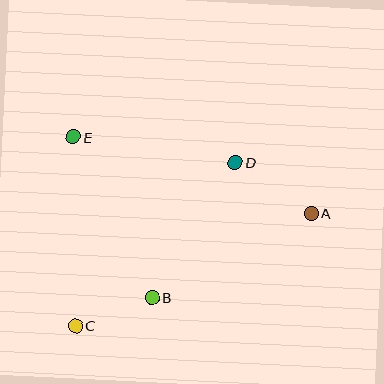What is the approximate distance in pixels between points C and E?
The distance between C and E is approximately 189 pixels.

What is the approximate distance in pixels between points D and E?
The distance between D and E is approximately 164 pixels.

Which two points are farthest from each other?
Points A and C are farthest from each other.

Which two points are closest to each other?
Points B and C are closest to each other.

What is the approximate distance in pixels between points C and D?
The distance between C and D is approximately 229 pixels.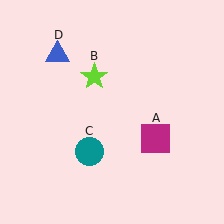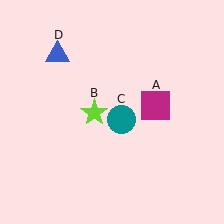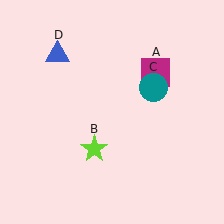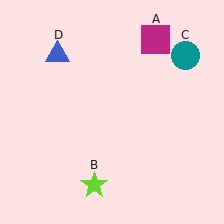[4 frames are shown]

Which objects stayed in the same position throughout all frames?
Blue triangle (object D) remained stationary.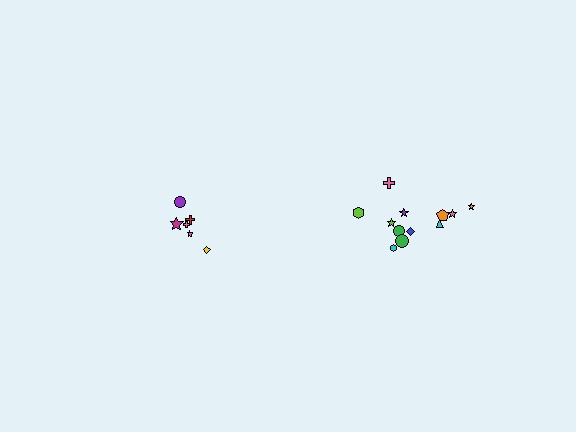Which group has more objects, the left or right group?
The right group.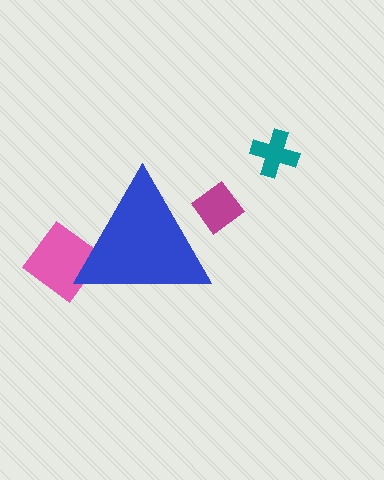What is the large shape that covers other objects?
A blue triangle.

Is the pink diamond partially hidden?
Yes, the pink diamond is partially hidden behind the blue triangle.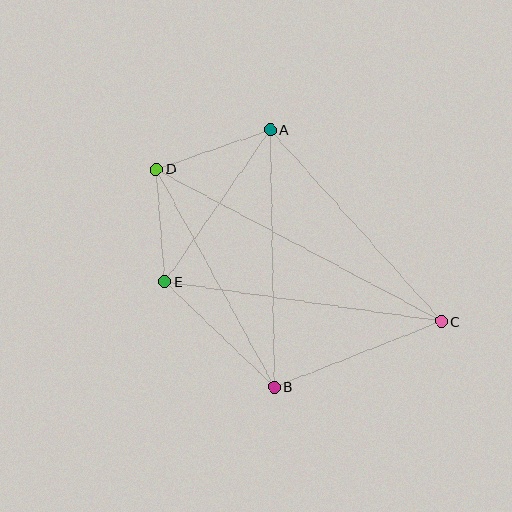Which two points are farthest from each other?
Points C and D are farthest from each other.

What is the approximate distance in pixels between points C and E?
The distance between C and E is approximately 279 pixels.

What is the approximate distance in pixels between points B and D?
The distance between B and D is approximately 248 pixels.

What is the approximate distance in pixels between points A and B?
The distance between A and B is approximately 257 pixels.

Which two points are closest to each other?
Points D and E are closest to each other.